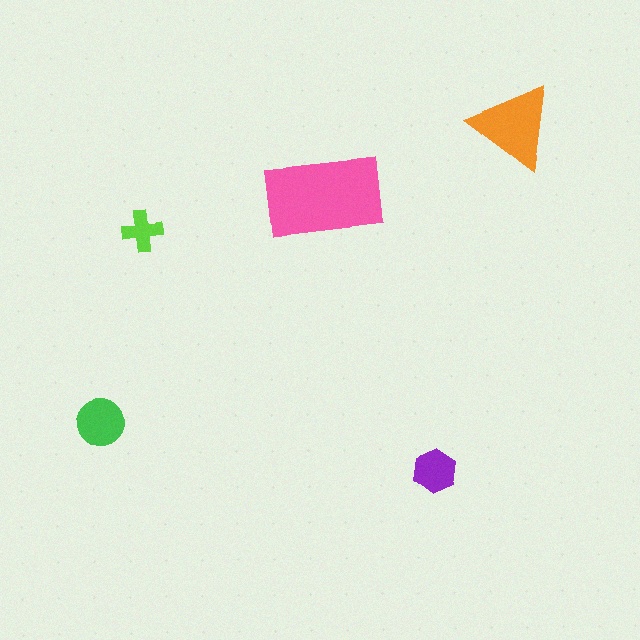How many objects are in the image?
There are 5 objects in the image.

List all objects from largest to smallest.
The pink rectangle, the orange triangle, the green circle, the purple hexagon, the lime cross.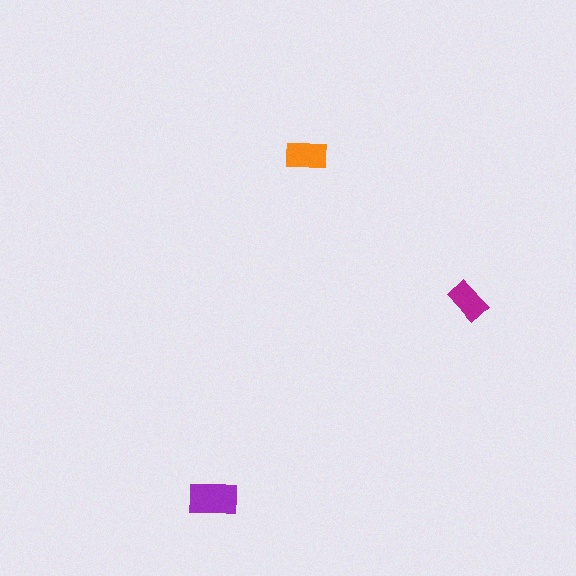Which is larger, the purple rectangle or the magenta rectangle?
The purple one.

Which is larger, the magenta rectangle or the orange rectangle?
The orange one.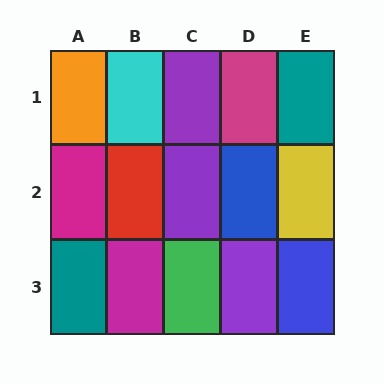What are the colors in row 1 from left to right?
Orange, cyan, purple, magenta, teal.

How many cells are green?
1 cell is green.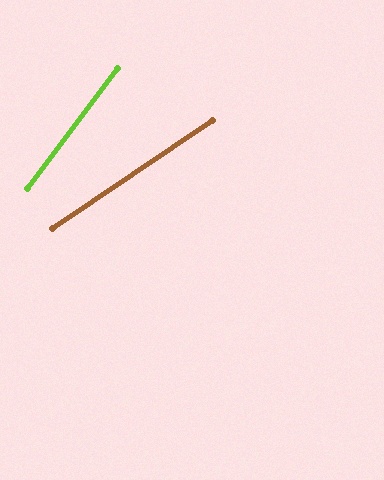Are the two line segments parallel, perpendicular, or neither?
Neither parallel nor perpendicular — they differ by about 19°.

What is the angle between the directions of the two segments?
Approximately 19 degrees.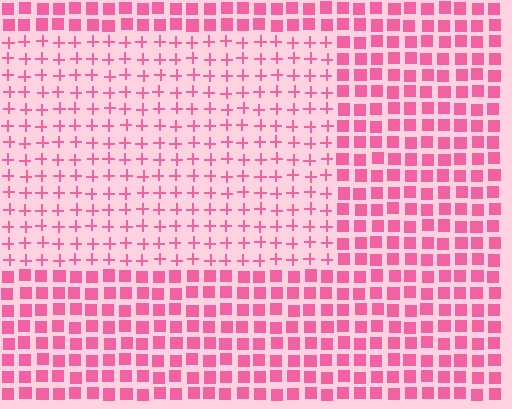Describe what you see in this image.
The image is filled with small pink elements arranged in a uniform grid. A rectangle-shaped region contains plus signs, while the surrounding area contains squares. The boundary is defined purely by the change in element shape.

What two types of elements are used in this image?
The image uses plus signs inside the rectangle region and squares outside it.